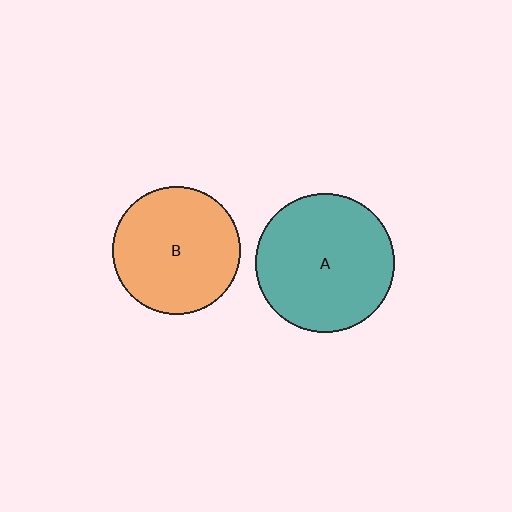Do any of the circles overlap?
No, none of the circles overlap.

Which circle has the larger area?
Circle A (teal).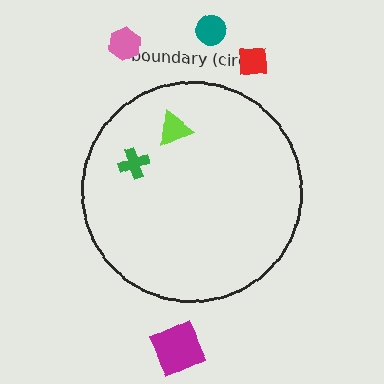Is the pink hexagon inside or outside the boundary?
Outside.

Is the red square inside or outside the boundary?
Outside.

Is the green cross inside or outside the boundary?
Inside.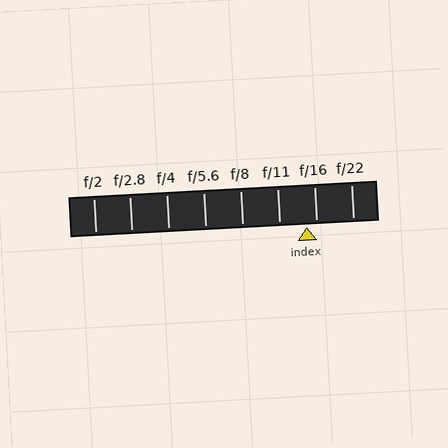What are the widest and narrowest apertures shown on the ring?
The widest aperture shown is f/2 and the narrowest is f/22.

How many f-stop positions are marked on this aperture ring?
There are 8 f-stop positions marked.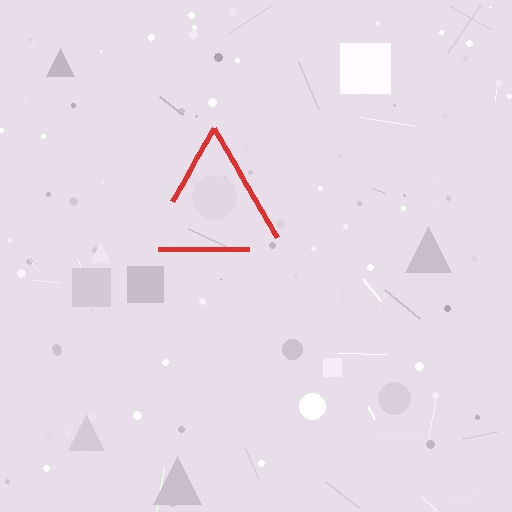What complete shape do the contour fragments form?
The contour fragments form a triangle.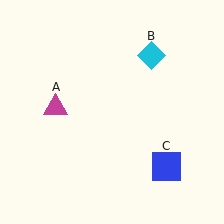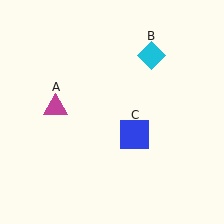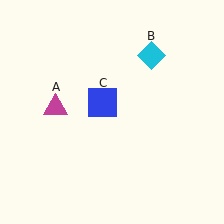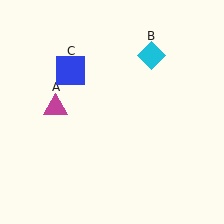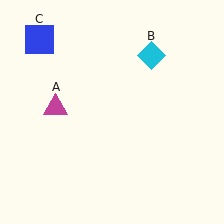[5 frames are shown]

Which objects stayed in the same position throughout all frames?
Magenta triangle (object A) and cyan diamond (object B) remained stationary.